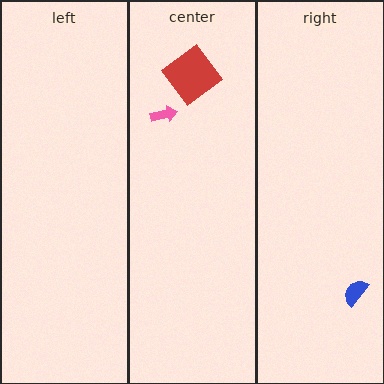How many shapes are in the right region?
1.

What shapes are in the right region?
The blue semicircle.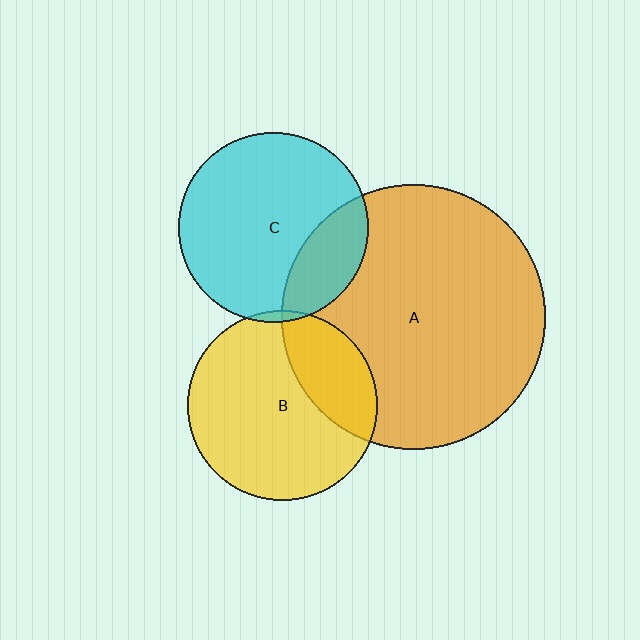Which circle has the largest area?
Circle A (orange).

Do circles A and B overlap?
Yes.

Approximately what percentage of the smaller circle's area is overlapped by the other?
Approximately 25%.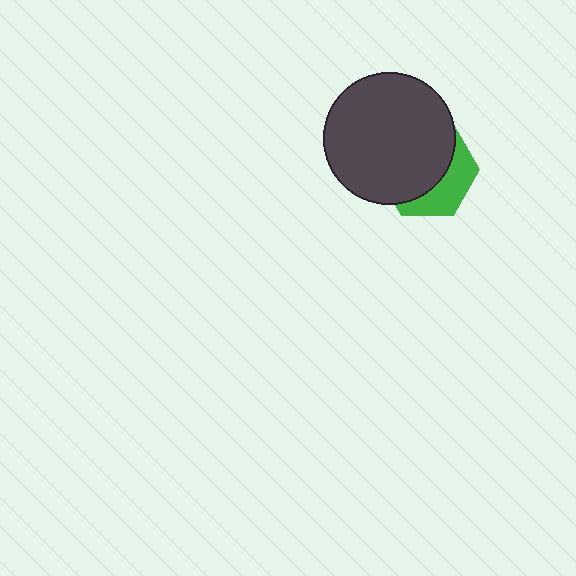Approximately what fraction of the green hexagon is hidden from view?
Roughly 65% of the green hexagon is hidden behind the dark gray circle.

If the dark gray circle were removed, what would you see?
You would see the complete green hexagon.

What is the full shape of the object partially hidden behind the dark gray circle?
The partially hidden object is a green hexagon.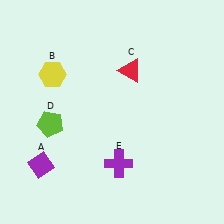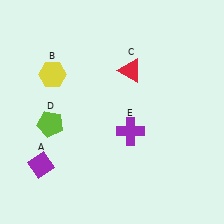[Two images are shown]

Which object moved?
The purple cross (E) moved up.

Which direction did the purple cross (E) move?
The purple cross (E) moved up.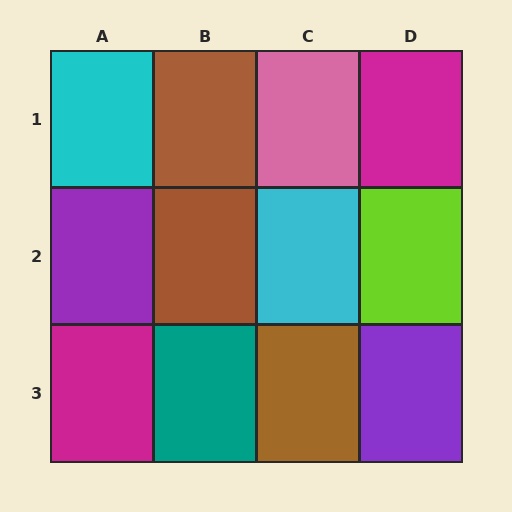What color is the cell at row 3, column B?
Teal.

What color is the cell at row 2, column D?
Lime.